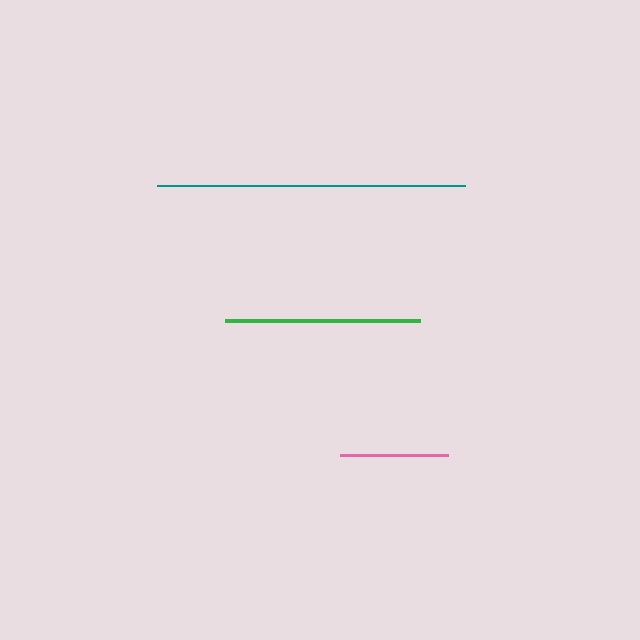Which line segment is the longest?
The teal line is the longest at approximately 308 pixels.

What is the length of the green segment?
The green segment is approximately 194 pixels long.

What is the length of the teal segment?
The teal segment is approximately 308 pixels long.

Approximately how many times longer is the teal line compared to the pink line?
The teal line is approximately 2.8 times the length of the pink line.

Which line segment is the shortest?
The pink line is the shortest at approximately 108 pixels.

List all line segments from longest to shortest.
From longest to shortest: teal, green, pink.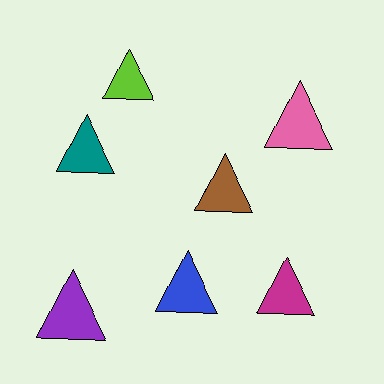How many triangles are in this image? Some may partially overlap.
There are 7 triangles.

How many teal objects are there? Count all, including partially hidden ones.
There is 1 teal object.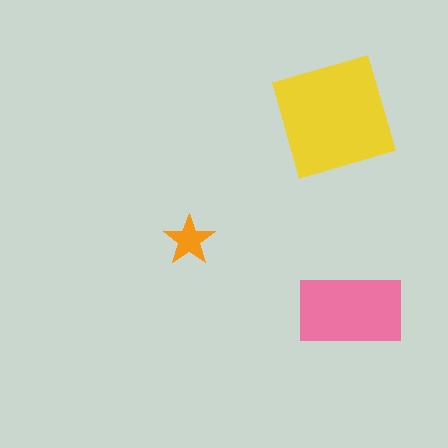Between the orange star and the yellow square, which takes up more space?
The yellow square.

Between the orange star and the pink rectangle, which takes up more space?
The pink rectangle.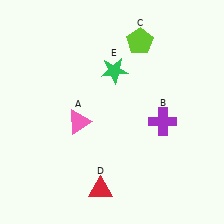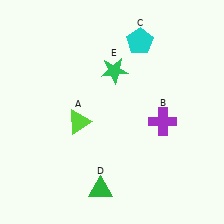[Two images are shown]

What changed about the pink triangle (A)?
In Image 1, A is pink. In Image 2, it changed to lime.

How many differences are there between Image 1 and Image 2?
There are 3 differences between the two images.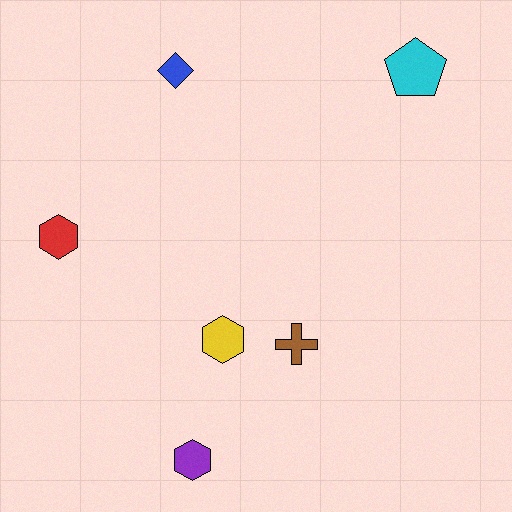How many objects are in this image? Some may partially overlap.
There are 6 objects.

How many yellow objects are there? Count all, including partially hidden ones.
There is 1 yellow object.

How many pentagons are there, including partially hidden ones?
There is 1 pentagon.